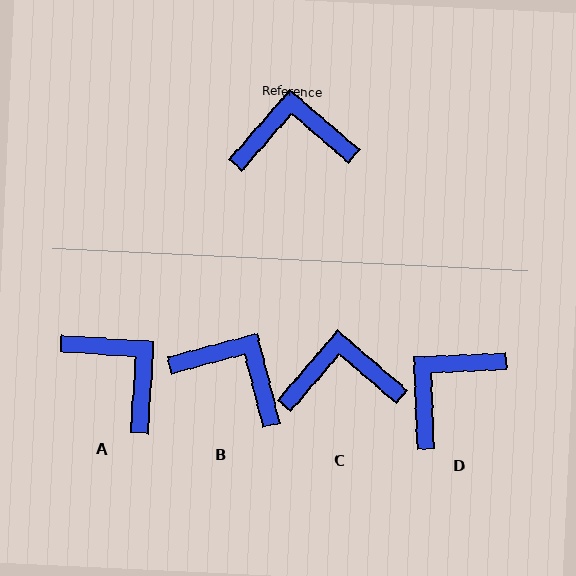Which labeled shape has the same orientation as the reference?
C.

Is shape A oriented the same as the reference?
No, it is off by about 53 degrees.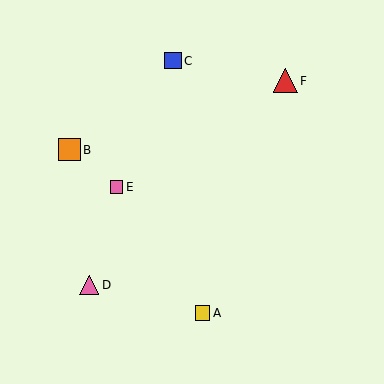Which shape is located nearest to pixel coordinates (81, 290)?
The pink triangle (labeled D) at (89, 285) is nearest to that location.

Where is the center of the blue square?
The center of the blue square is at (173, 61).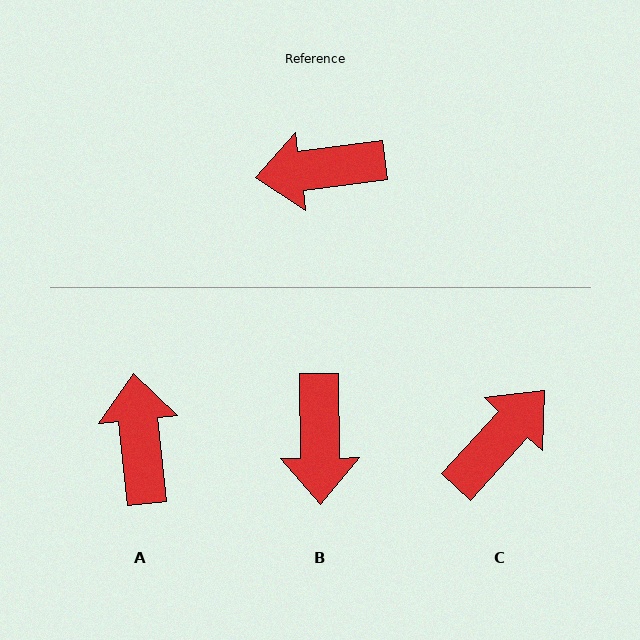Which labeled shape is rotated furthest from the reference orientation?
C, about 140 degrees away.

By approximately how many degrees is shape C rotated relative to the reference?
Approximately 140 degrees clockwise.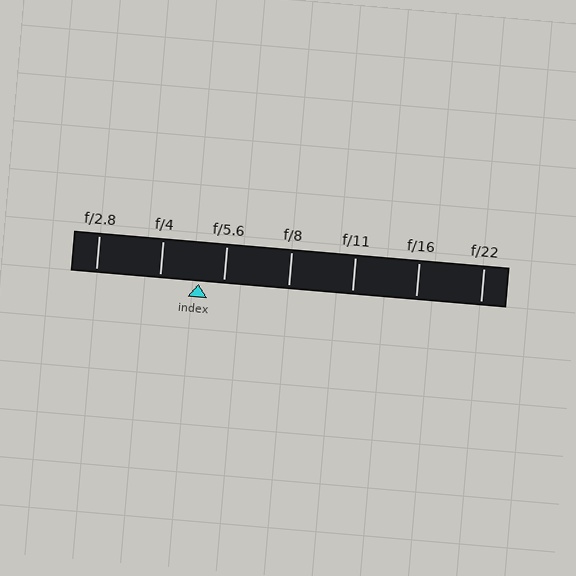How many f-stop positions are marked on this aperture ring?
There are 7 f-stop positions marked.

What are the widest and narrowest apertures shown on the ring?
The widest aperture shown is f/2.8 and the narrowest is f/22.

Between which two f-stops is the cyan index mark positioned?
The index mark is between f/4 and f/5.6.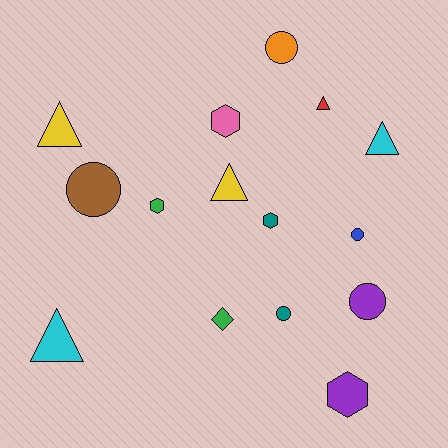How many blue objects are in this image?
There is 1 blue object.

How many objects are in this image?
There are 15 objects.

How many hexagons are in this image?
There are 4 hexagons.